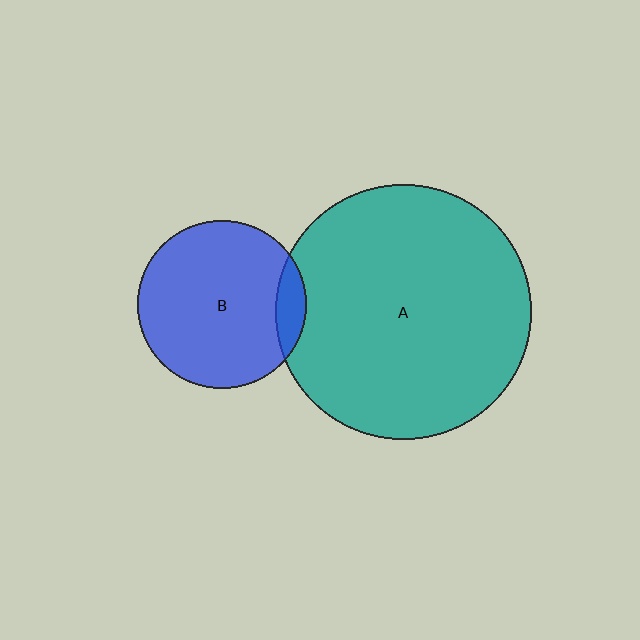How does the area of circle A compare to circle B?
Approximately 2.3 times.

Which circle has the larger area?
Circle A (teal).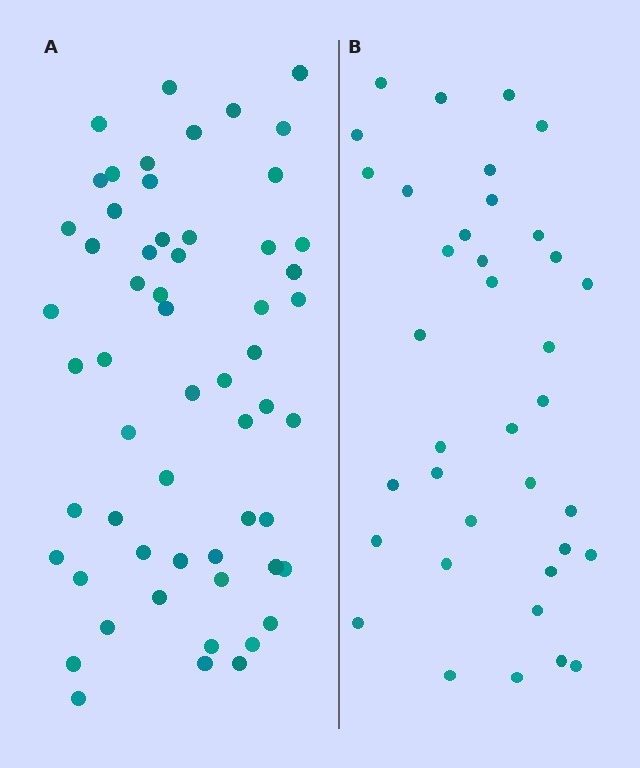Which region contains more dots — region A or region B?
Region A (the left region) has more dots.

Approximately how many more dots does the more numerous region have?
Region A has approximately 20 more dots than region B.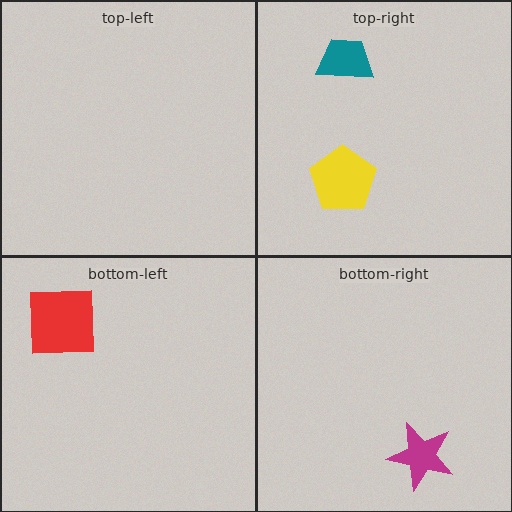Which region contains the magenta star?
The bottom-right region.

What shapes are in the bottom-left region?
The red square.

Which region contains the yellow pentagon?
The top-right region.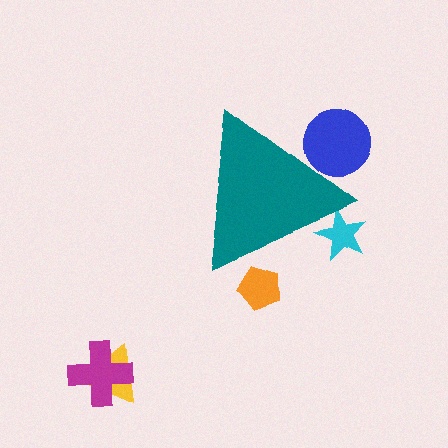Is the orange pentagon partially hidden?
Yes, the orange pentagon is partially hidden behind the teal triangle.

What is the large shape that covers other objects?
A teal triangle.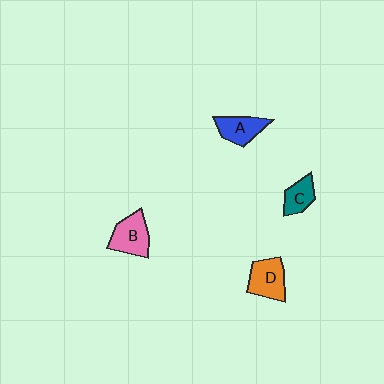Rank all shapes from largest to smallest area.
From largest to smallest: B (pink), D (orange), A (blue), C (teal).